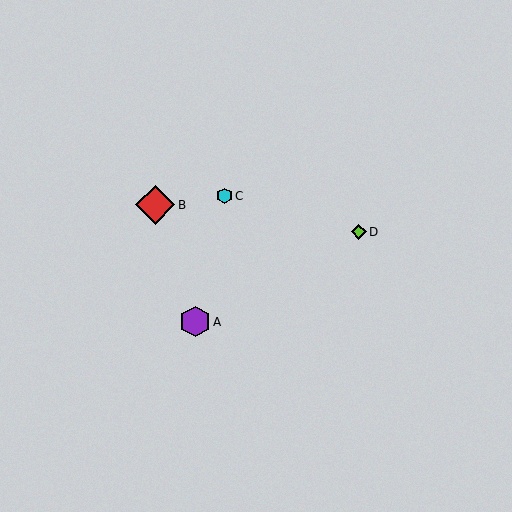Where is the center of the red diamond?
The center of the red diamond is at (155, 205).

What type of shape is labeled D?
Shape D is a lime diamond.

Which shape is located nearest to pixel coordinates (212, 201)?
The cyan hexagon (labeled C) at (224, 196) is nearest to that location.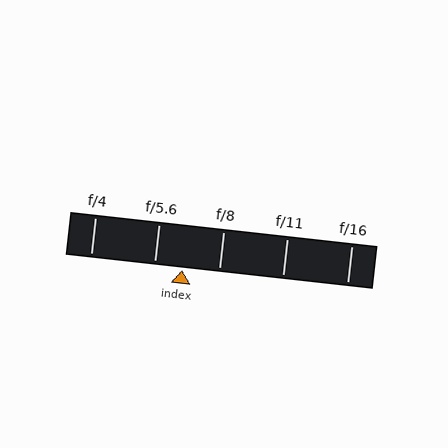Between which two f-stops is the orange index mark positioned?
The index mark is between f/5.6 and f/8.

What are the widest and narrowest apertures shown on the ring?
The widest aperture shown is f/4 and the narrowest is f/16.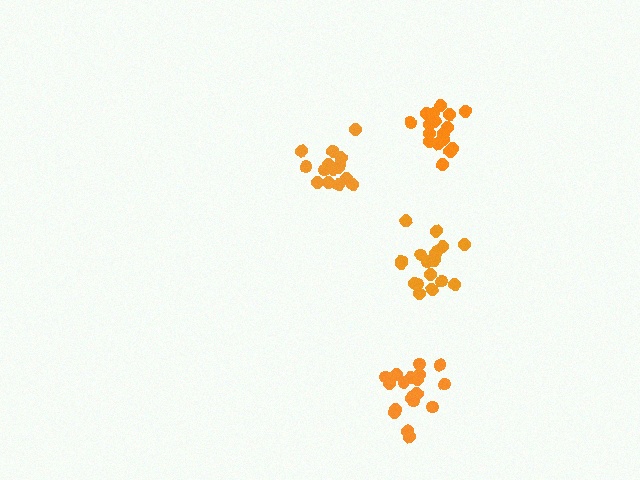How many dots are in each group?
Group 1: 18 dots, Group 2: 19 dots, Group 3: 15 dots, Group 4: 19 dots (71 total).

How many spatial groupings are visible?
There are 4 spatial groupings.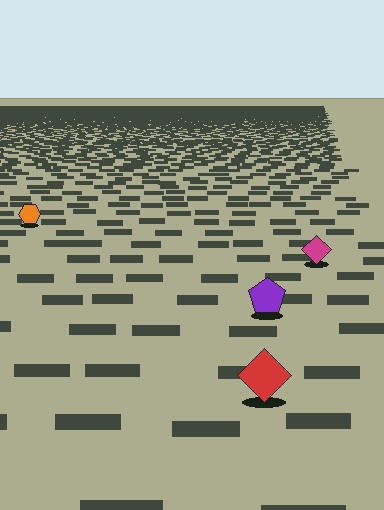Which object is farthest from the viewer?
The orange hexagon is farthest from the viewer. It appears smaller and the ground texture around it is denser.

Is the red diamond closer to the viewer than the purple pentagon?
Yes. The red diamond is closer — you can tell from the texture gradient: the ground texture is coarser near it.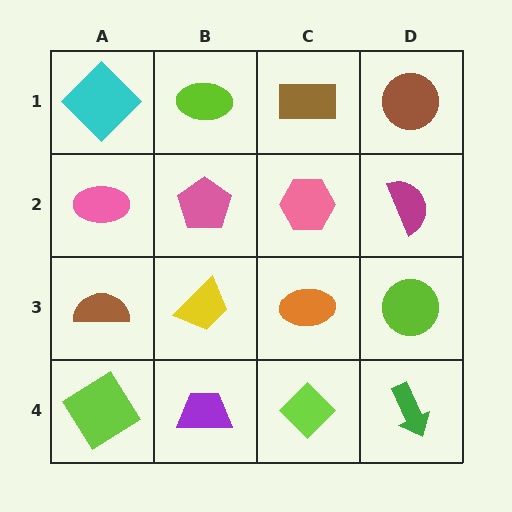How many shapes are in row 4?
4 shapes.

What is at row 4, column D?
A green arrow.